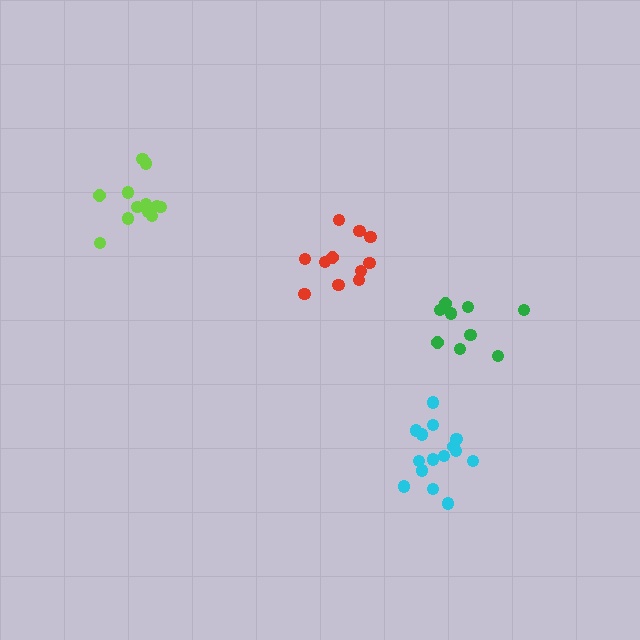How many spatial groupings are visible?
There are 4 spatial groupings.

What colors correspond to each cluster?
The clusters are colored: lime, cyan, red, green.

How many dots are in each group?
Group 1: 12 dots, Group 2: 15 dots, Group 3: 11 dots, Group 4: 9 dots (47 total).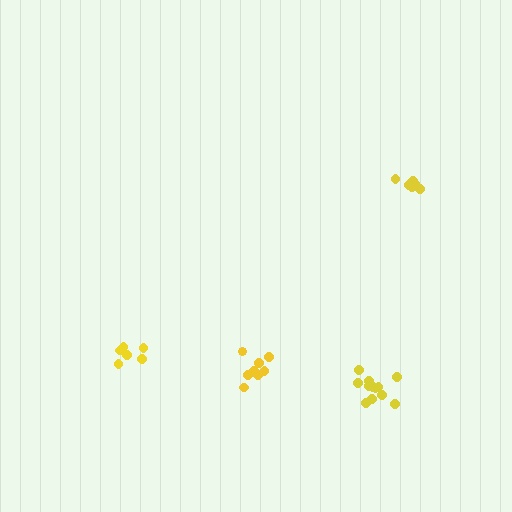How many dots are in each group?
Group 1: 8 dots, Group 2: 6 dots, Group 3: 6 dots, Group 4: 12 dots (32 total).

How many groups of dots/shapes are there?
There are 4 groups.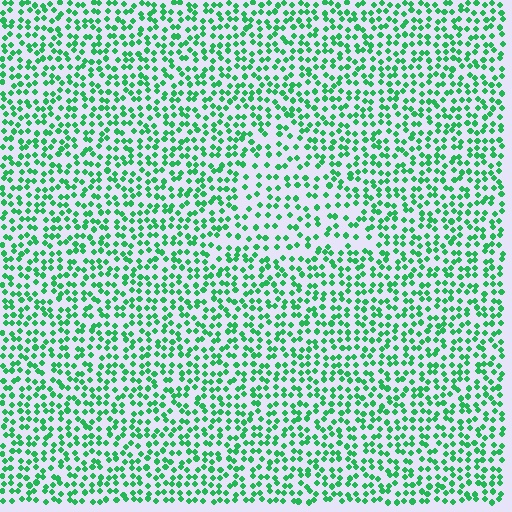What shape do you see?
I see a triangle.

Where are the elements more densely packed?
The elements are more densely packed outside the triangle boundary.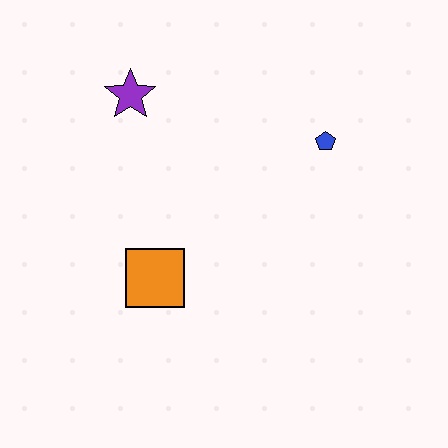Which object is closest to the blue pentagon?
The purple star is closest to the blue pentagon.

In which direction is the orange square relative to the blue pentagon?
The orange square is to the left of the blue pentagon.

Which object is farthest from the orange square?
The blue pentagon is farthest from the orange square.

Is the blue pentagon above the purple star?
No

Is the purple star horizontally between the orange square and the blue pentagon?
No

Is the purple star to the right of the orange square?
No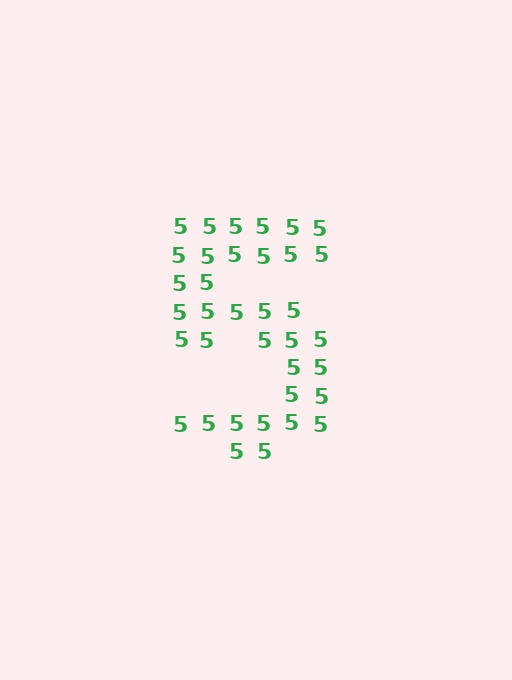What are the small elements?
The small elements are digit 5's.